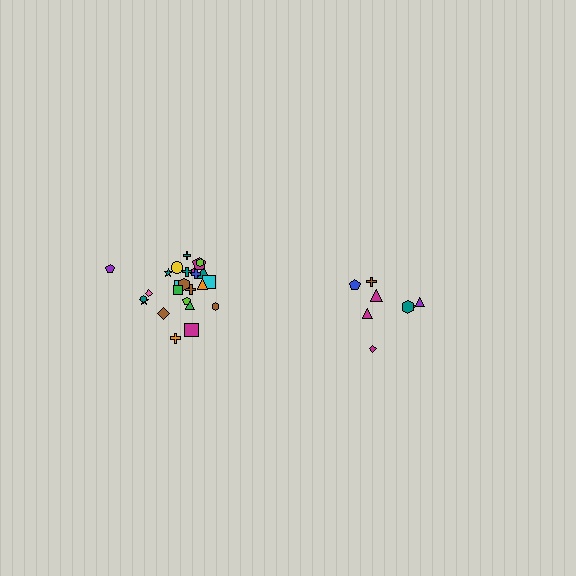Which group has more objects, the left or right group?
The left group.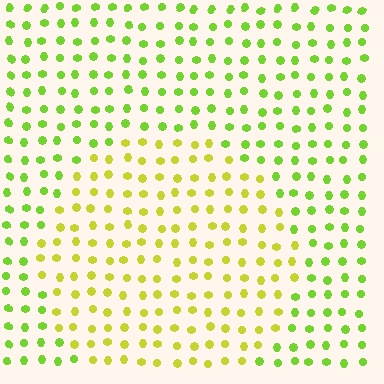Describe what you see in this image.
The image is filled with small lime elements in a uniform arrangement. A circle-shaped region is visible where the elements are tinted to a slightly different hue, forming a subtle color boundary.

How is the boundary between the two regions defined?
The boundary is defined purely by a slight shift in hue (about 31 degrees). Spacing, size, and orientation are identical on both sides.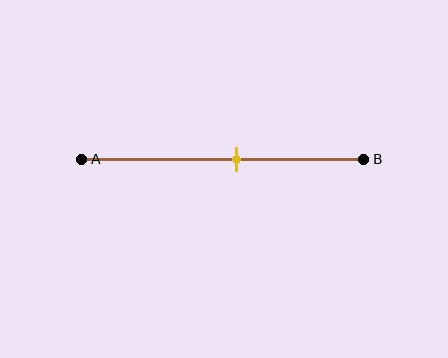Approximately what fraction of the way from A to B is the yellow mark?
The yellow mark is approximately 55% of the way from A to B.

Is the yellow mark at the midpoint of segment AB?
No, the mark is at about 55% from A, not at the 50% midpoint.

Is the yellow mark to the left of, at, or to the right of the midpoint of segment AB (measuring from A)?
The yellow mark is to the right of the midpoint of segment AB.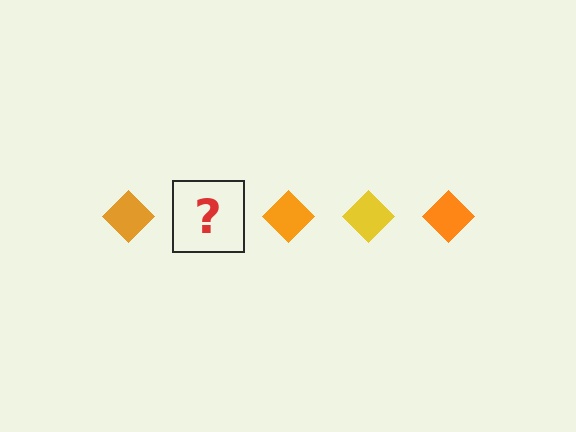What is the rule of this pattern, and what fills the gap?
The rule is that the pattern cycles through orange, yellow diamonds. The gap should be filled with a yellow diamond.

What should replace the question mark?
The question mark should be replaced with a yellow diamond.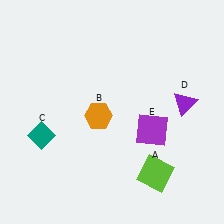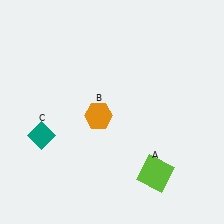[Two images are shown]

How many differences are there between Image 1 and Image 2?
There are 2 differences between the two images.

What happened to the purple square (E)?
The purple square (E) was removed in Image 2. It was in the bottom-right area of Image 1.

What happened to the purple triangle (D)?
The purple triangle (D) was removed in Image 2. It was in the top-right area of Image 1.